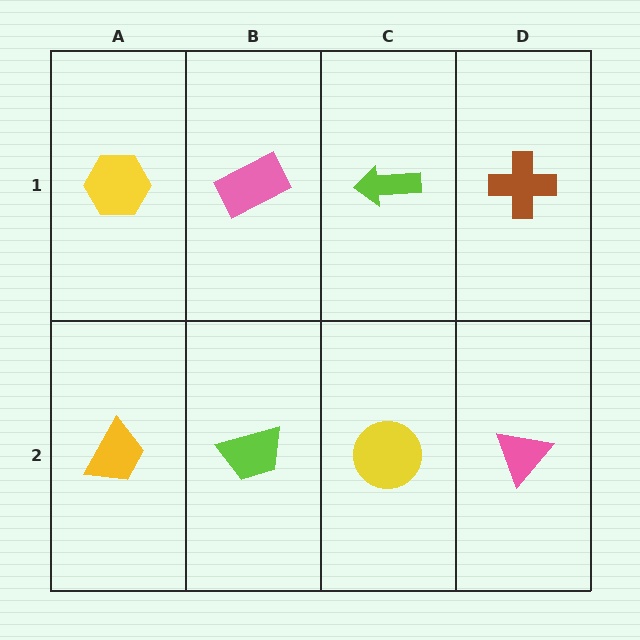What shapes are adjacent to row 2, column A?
A yellow hexagon (row 1, column A), a lime trapezoid (row 2, column B).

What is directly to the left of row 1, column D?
A lime arrow.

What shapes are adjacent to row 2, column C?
A lime arrow (row 1, column C), a lime trapezoid (row 2, column B), a pink triangle (row 2, column D).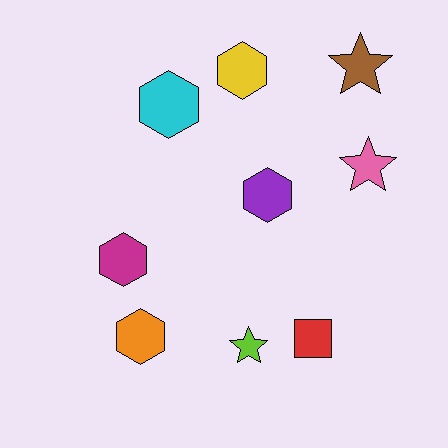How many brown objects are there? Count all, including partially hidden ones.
There is 1 brown object.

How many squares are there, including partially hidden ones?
There is 1 square.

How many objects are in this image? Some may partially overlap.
There are 9 objects.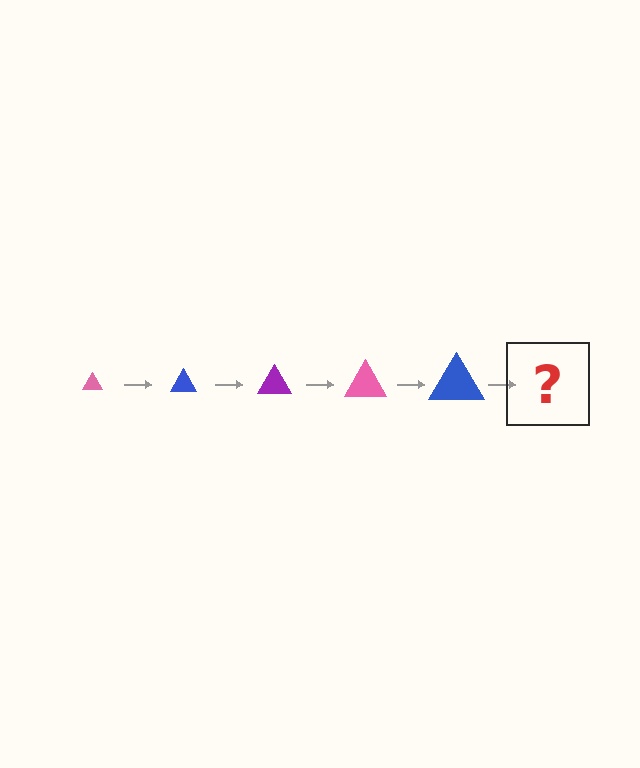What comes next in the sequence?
The next element should be a purple triangle, larger than the previous one.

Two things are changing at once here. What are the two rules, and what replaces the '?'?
The two rules are that the triangle grows larger each step and the color cycles through pink, blue, and purple. The '?' should be a purple triangle, larger than the previous one.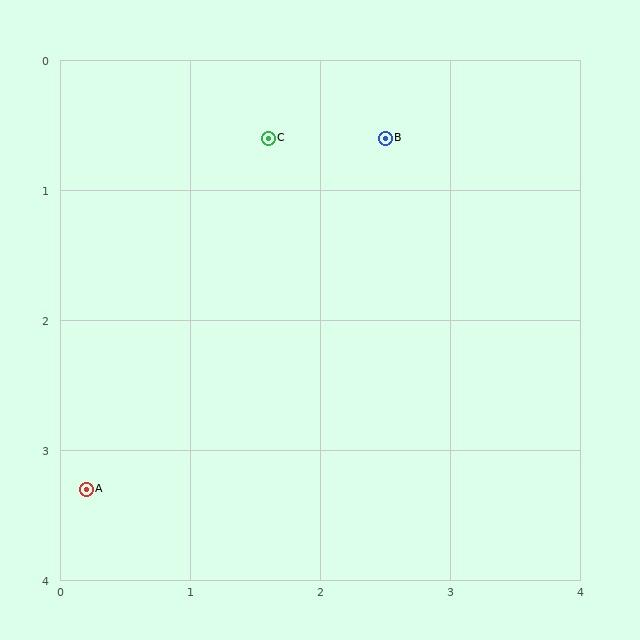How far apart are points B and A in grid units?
Points B and A are about 3.5 grid units apart.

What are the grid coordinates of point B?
Point B is at approximately (2.5, 0.6).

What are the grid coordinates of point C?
Point C is at approximately (1.6, 0.6).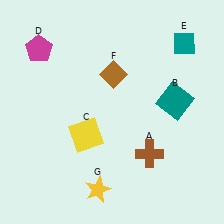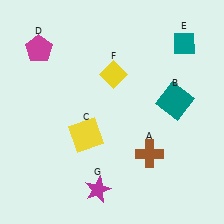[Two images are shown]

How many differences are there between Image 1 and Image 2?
There are 2 differences between the two images.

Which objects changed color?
F changed from brown to yellow. G changed from yellow to magenta.